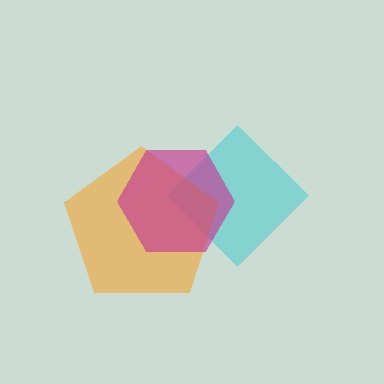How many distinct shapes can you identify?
There are 3 distinct shapes: a cyan diamond, an orange pentagon, a magenta hexagon.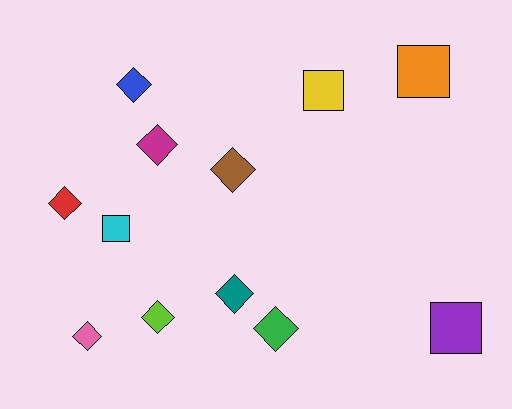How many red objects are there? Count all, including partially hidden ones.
There is 1 red object.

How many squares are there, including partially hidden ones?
There are 4 squares.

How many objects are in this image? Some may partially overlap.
There are 12 objects.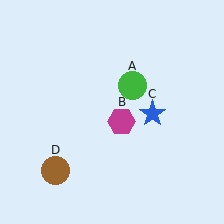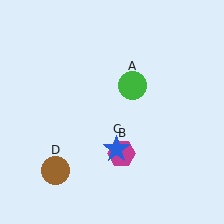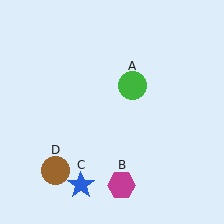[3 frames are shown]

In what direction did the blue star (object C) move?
The blue star (object C) moved down and to the left.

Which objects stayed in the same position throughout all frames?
Green circle (object A) and brown circle (object D) remained stationary.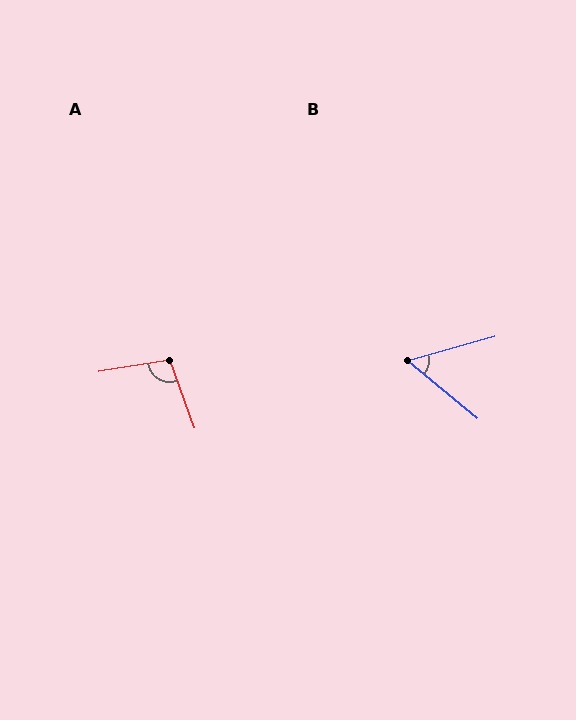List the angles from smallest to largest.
B (55°), A (101°).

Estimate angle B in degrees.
Approximately 55 degrees.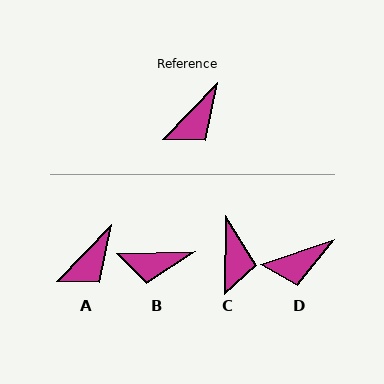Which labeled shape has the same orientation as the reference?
A.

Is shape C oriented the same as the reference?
No, it is off by about 43 degrees.